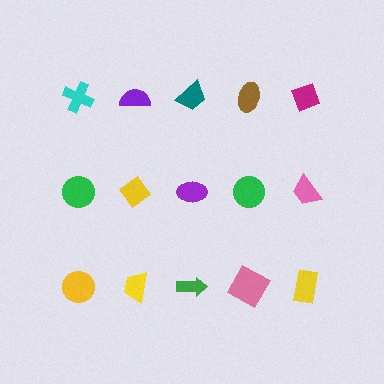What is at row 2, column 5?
A pink trapezoid.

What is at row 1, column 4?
A brown ellipse.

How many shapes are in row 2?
5 shapes.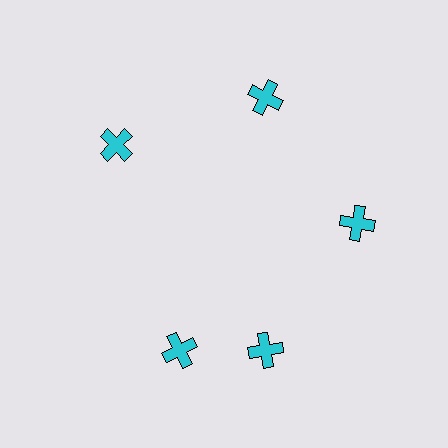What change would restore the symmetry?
The symmetry would be restored by rotating it back into even spacing with its neighbors so that all 5 crosses sit at equal angles and equal distance from the center.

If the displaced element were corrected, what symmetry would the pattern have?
It would have 5-fold rotational symmetry — the pattern would map onto itself every 72 degrees.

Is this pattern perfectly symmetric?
No. The 5 cyan crosses are arranged in a ring, but one element near the 8 o'clock position is rotated out of alignment along the ring, breaking the 5-fold rotational symmetry.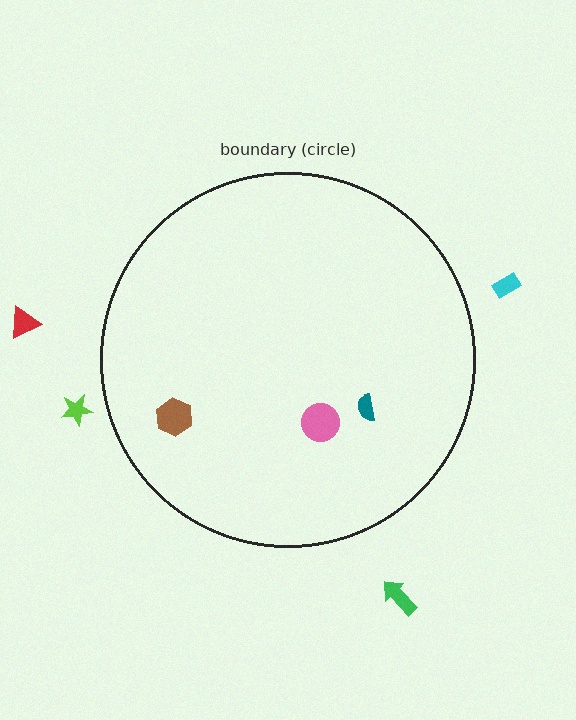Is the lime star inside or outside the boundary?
Outside.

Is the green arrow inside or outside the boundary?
Outside.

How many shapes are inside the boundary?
3 inside, 4 outside.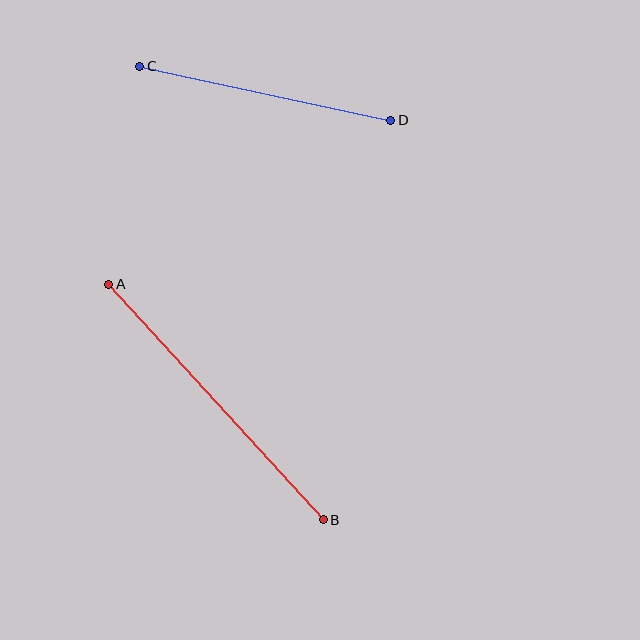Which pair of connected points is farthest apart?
Points A and B are farthest apart.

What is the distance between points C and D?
The distance is approximately 257 pixels.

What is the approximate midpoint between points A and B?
The midpoint is at approximately (216, 402) pixels.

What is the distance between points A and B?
The distance is approximately 319 pixels.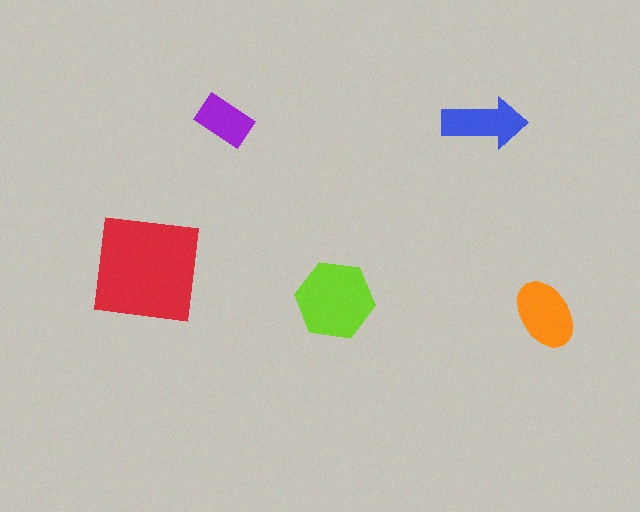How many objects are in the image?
There are 5 objects in the image.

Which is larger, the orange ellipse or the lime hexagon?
The lime hexagon.